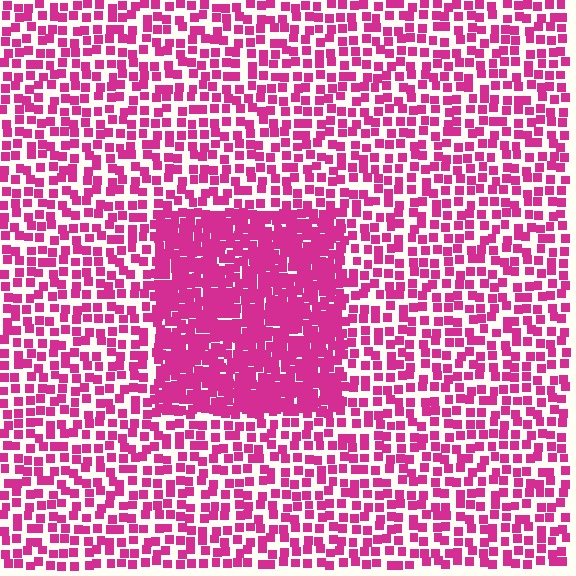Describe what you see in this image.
The image contains small magenta elements arranged at two different densities. A rectangle-shaped region is visible where the elements are more densely packed than the surrounding area.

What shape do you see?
I see a rectangle.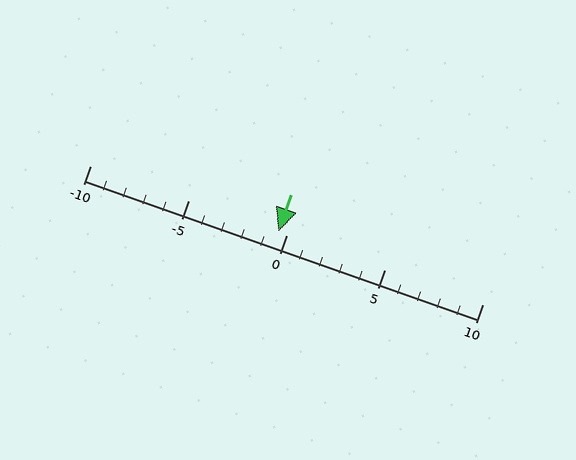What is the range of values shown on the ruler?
The ruler shows values from -10 to 10.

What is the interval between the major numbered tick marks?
The major tick marks are spaced 5 units apart.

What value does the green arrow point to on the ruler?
The green arrow points to approximately 0.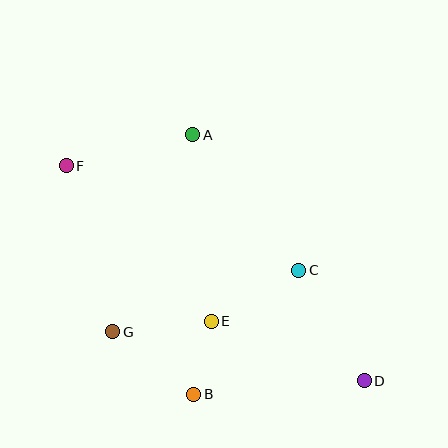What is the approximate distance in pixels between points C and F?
The distance between C and F is approximately 255 pixels.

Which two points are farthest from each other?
Points D and F are farthest from each other.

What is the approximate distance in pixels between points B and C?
The distance between B and C is approximately 162 pixels.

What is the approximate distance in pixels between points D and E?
The distance between D and E is approximately 164 pixels.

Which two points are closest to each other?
Points B and E are closest to each other.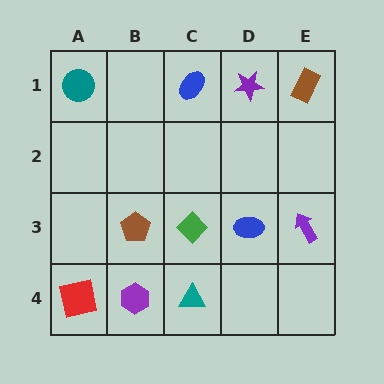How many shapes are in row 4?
3 shapes.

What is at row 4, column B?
A purple hexagon.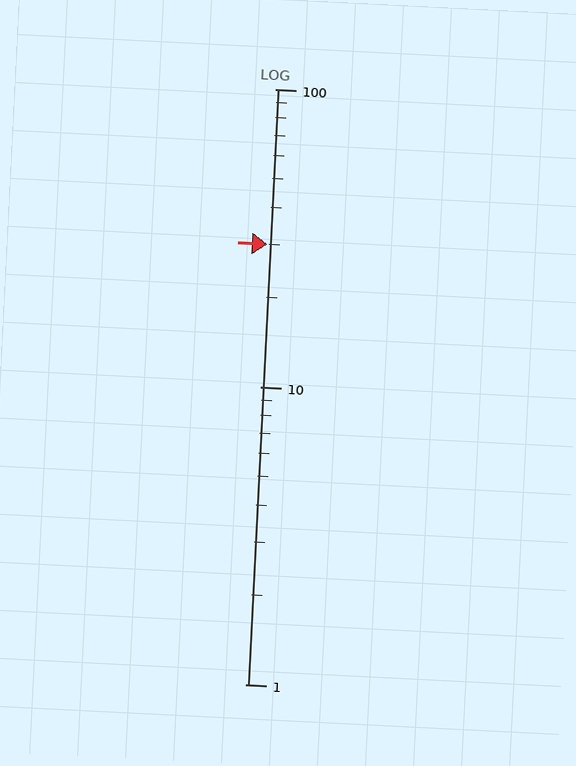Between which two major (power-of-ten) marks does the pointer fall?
The pointer is between 10 and 100.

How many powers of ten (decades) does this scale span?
The scale spans 2 decades, from 1 to 100.